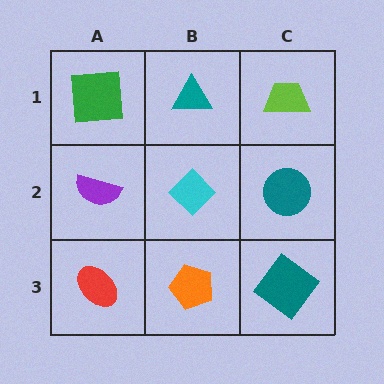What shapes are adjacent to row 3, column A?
A purple semicircle (row 2, column A), an orange pentagon (row 3, column B).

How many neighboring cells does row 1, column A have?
2.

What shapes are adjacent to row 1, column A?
A purple semicircle (row 2, column A), a teal triangle (row 1, column B).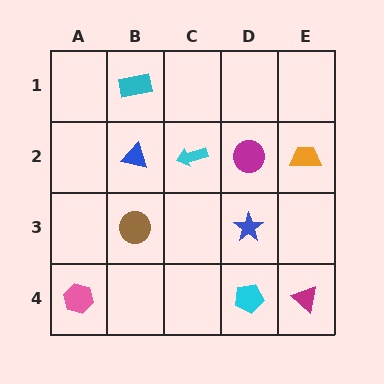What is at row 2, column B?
A blue triangle.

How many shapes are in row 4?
3 shapes.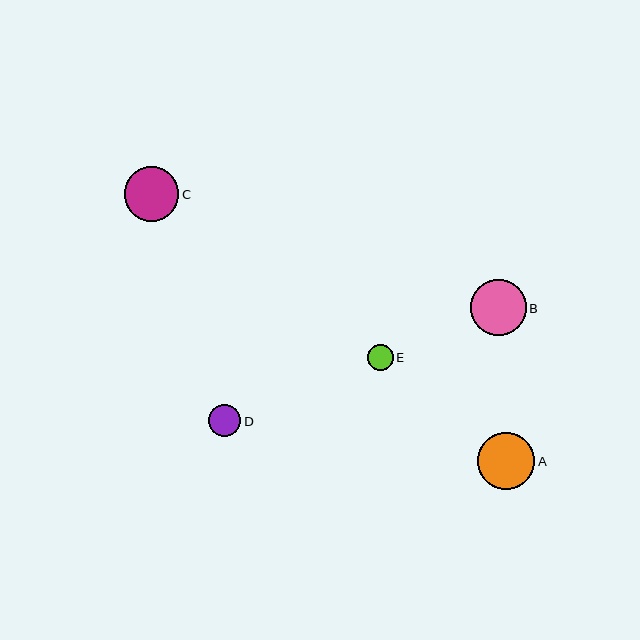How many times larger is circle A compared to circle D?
Circle A is approximately 1.8 times the size of circle D.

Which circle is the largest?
Circle A is the largest with a size of approximately 57 pixels.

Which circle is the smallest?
Circle E is the smallest with a size of approximately 26 pixels.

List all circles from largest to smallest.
From largest to smallest: A, B, C, D, E.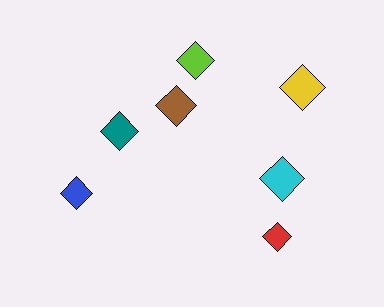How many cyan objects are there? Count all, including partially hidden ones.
There is 1 cyan object.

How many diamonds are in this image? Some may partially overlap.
There are 7 diamonds.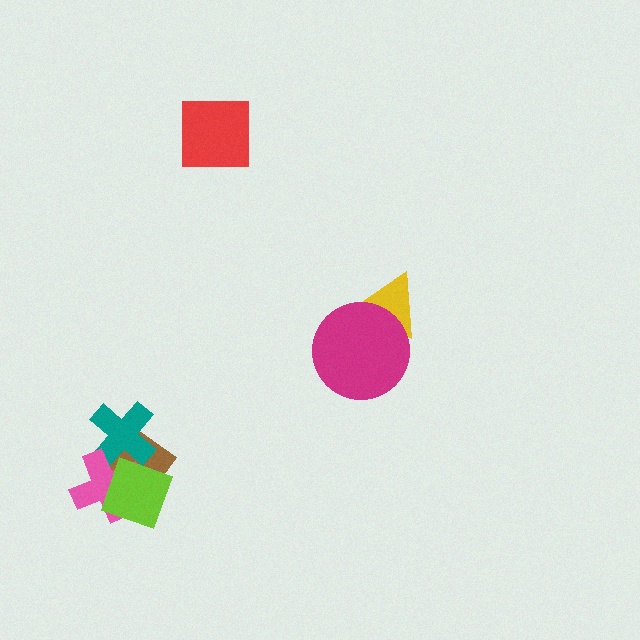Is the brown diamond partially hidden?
Yes, it is partially covered by another shape.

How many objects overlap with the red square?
0 objects overlap with the red square.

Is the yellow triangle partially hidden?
Yes, it is partially covered by another shape.